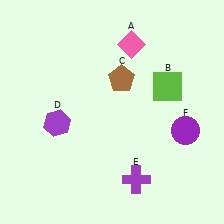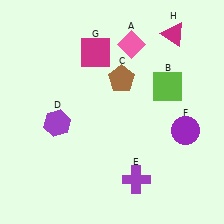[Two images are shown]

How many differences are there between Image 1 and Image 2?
There are 2 differences between the two images.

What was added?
A magenta square (G), a magenta triangle (H) were added in Image 2.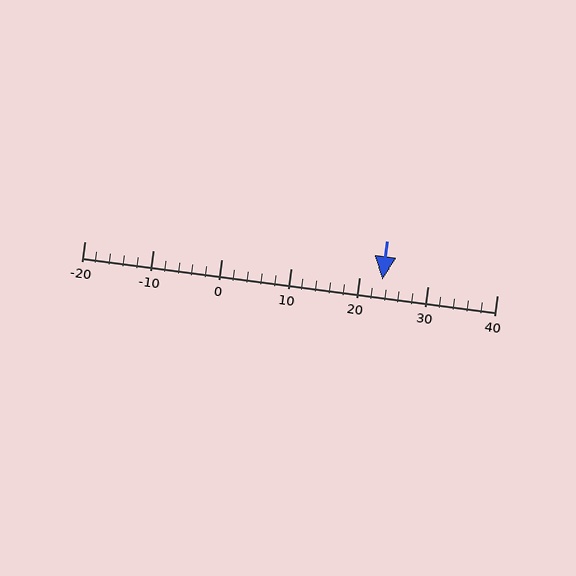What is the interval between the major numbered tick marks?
The major tick marks are spaced 10 units apart.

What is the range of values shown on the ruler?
The ruler shows values from -20 to 40.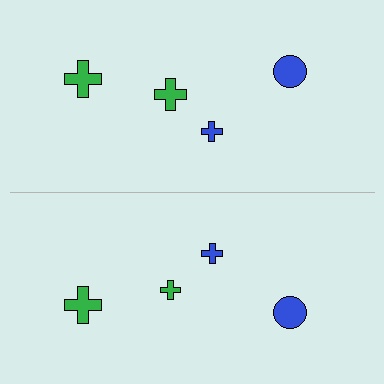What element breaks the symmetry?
The green cross on the bottom side has a different size than its mirror counterpart.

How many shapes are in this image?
There are 8 shapes in this image.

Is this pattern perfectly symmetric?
No, the pattern is not perfectly symmetric. The green cross on the bottom side has a different size than its mirror counterpart.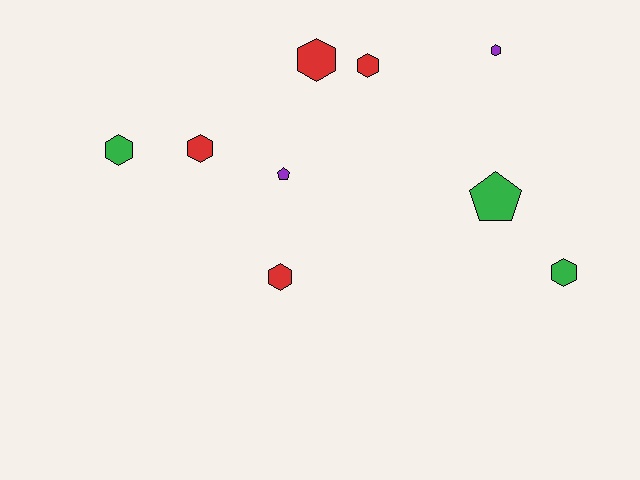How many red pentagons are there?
There are no red pentagons.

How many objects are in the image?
There are 9 objects.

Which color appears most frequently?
Red, with 4 objects.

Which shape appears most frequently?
Hexagon, with 7 objects.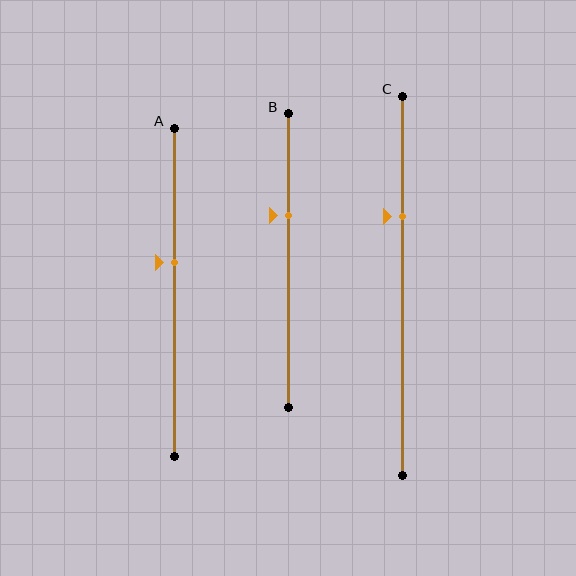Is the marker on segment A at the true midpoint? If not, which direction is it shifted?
No, the marker on segment A is shifted upward by about 9% of the segment length.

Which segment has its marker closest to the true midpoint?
Segment A has its marker closest to the true midpoint.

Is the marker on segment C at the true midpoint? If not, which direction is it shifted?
No, the marker on segment C is shifted upward by about 18% of the segment length.